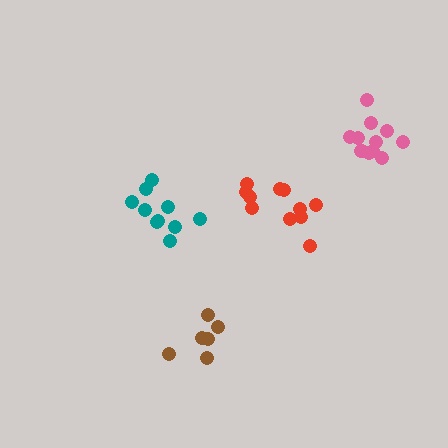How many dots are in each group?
Group 1: 11 dots, Group 2: 10 dots, Group 3: 6 dots, Group 4: 12 dots (39 total).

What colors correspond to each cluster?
The clusters are colored: red, teal, brown, pink.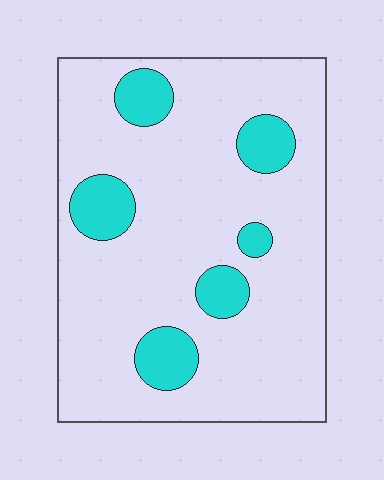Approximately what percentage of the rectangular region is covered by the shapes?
Approximately 15%.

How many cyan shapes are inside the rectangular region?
6.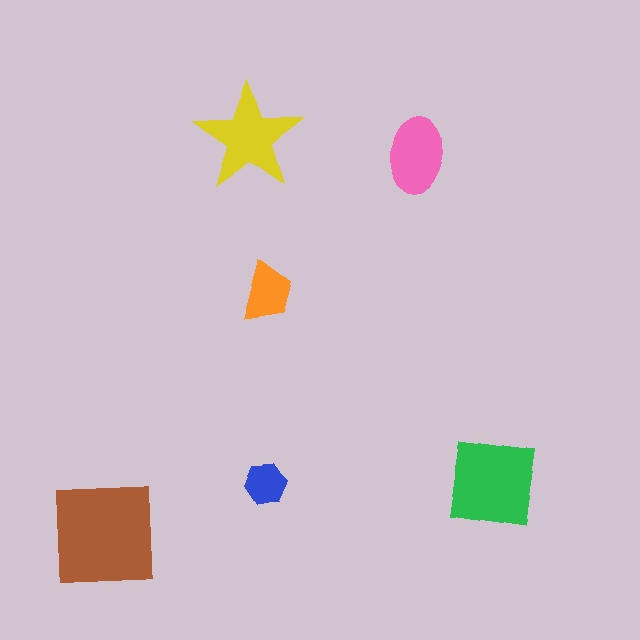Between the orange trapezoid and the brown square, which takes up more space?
The brown square.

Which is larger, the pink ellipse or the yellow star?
The yellow star.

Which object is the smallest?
The blue hexagon.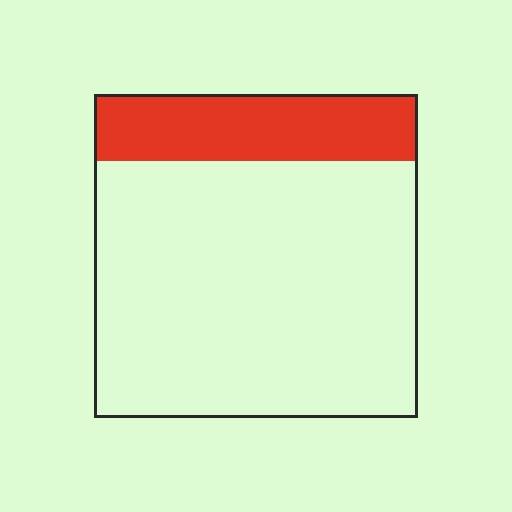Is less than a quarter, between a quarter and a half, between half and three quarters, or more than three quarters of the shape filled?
Less than a quarter.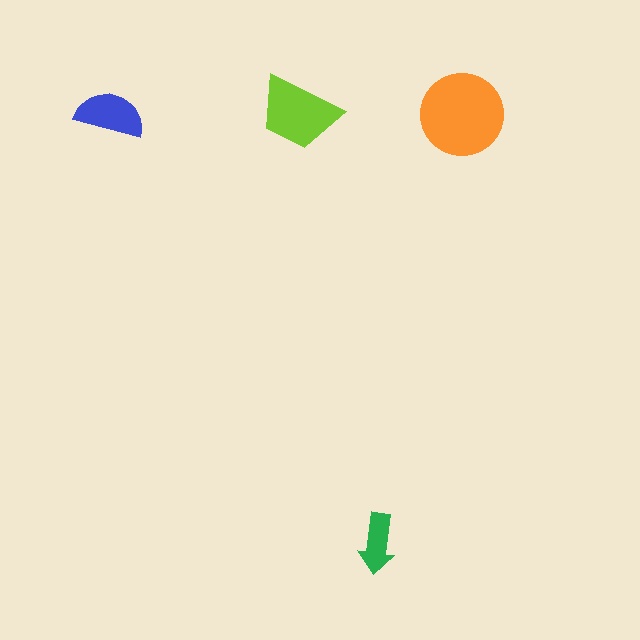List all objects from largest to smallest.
The orange circle, the lime trapezoid, the blue semicircle, the green arrow.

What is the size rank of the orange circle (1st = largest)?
1st.